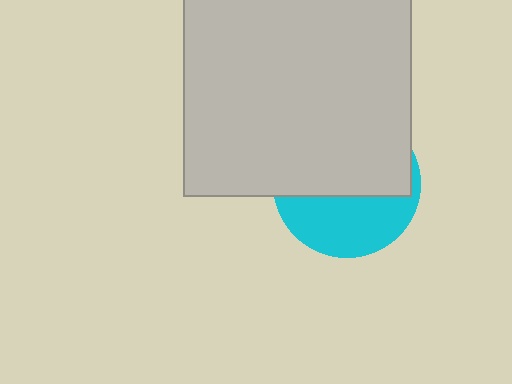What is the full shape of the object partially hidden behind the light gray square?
The partially hidden object is a cyan circle.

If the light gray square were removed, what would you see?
You would see the complete cyan circle.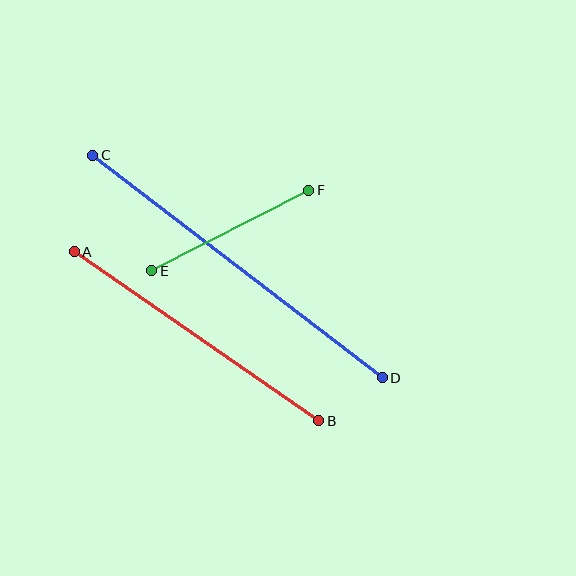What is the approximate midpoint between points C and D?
The midpoint is at approximately (238, 266) pixels.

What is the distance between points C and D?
The distance is approximately 365 pixels.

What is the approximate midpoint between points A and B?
The midpoint is at approximately (197, 336) pixels.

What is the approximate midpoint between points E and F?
The midpoint is at approximately (230, 231) pixels.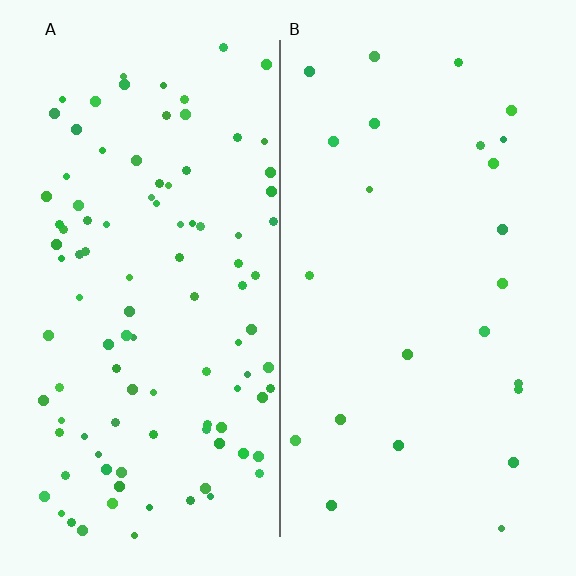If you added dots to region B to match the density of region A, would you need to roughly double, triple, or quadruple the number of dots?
Approximately quadruple.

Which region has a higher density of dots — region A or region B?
A (the left).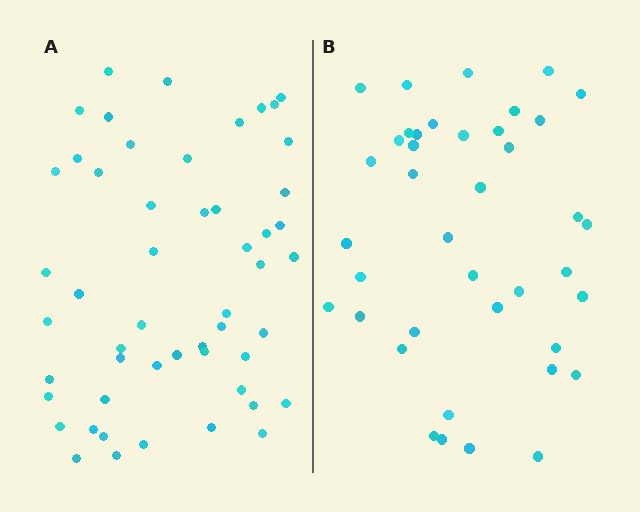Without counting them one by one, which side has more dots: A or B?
Region A (the left region) has more dots.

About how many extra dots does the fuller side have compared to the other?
Region A has roughly 12 or so more dots than region B.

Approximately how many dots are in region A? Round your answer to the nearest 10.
About 50 dots. (The exact count is 52, which rounds to 50.)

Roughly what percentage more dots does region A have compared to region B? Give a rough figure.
About 30% more.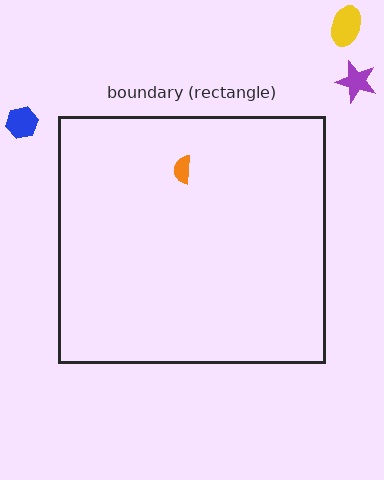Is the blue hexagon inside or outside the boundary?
Outside.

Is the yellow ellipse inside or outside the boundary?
Outside.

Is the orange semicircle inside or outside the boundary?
Inside.